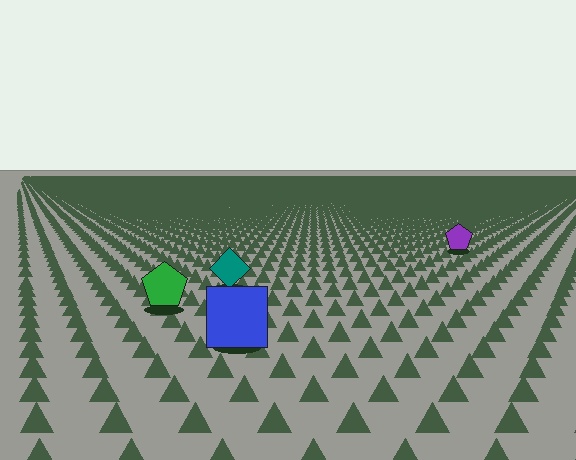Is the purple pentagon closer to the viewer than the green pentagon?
No. The green pentagon is closer — you can tell from the texture gradient: the ground texture is coarser near it.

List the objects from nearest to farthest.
From nearest to farthest: the blue square, the green pentagon, the teal diamond, the purple pentagon.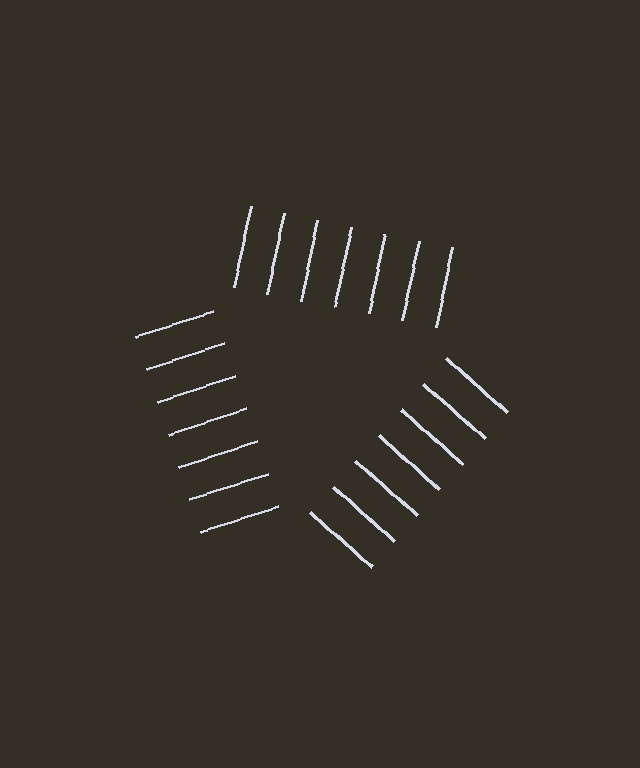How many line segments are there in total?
21 — 7 along each of the 3 edges.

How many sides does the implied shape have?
3 sides — the line-ends trace a triangle.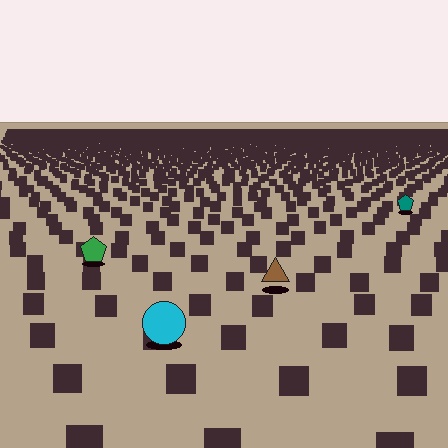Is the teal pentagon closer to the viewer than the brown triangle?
No. The brown triangle is closer — you can tell from the texture gradient: the ground texture is coarser near it.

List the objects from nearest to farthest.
From nearest to farthest: the cyan circle, the brown triangle, the green pentagon, the teal pentagon.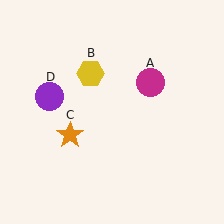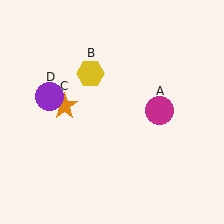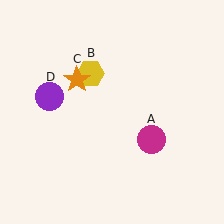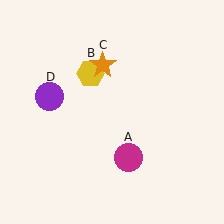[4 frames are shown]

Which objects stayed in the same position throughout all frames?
Yellow hexagon (object B) and purple circle (object D) remained stationary.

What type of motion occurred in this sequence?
The magenta circle (object A), orange star (object C) rotated clockwise around the center of the scene.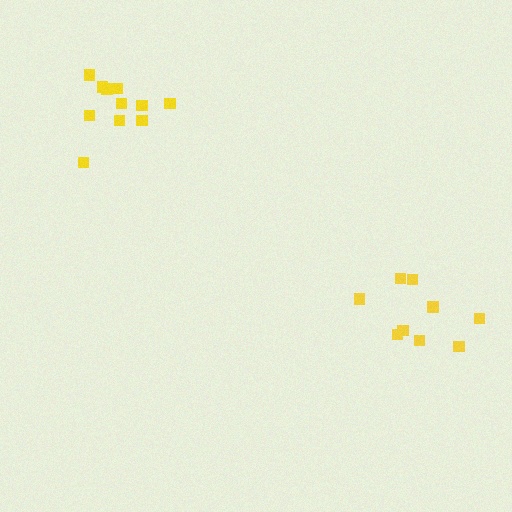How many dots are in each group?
Group 1: 9 dots, Group 2: 11 dots (20 total).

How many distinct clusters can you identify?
There are 2 distinct clusters.